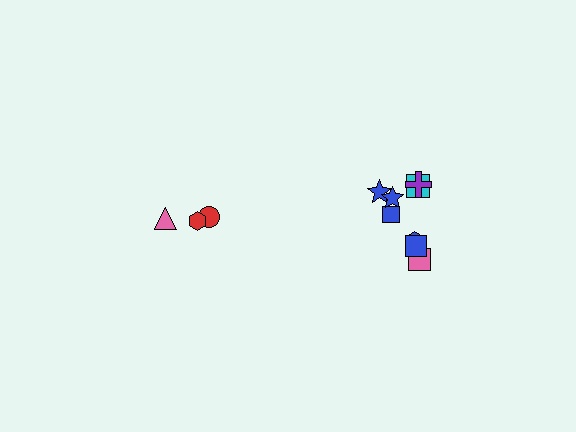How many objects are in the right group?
There are 8 objects.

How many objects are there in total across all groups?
There are 11 objects.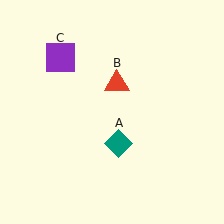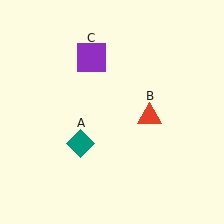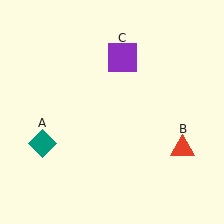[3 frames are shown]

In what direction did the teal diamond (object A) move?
The teal diamond (object A) moved left.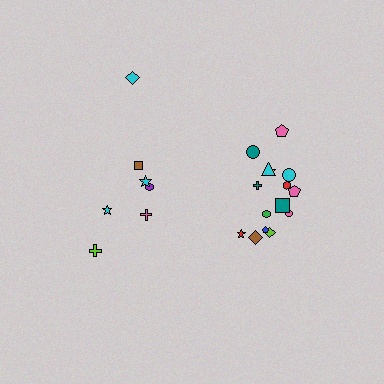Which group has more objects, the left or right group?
The right group.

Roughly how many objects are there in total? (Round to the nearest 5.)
Roughly 20 objects in total.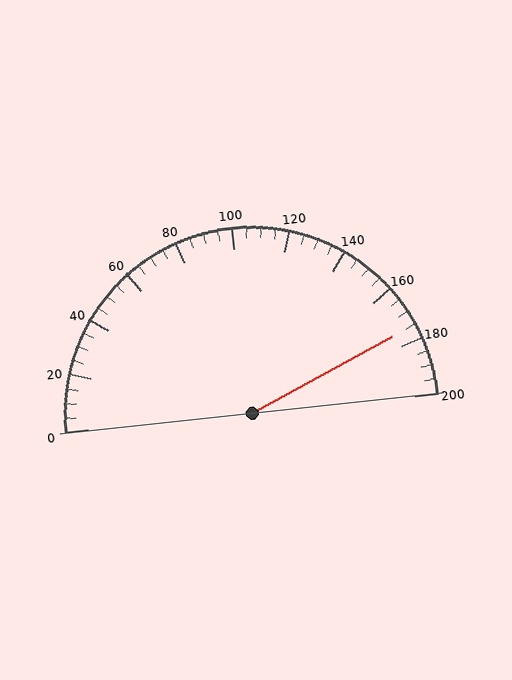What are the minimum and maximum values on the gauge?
The gauge ranges from 0 to 200.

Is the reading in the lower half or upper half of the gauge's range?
The reading is in the upper half of the range (0 to 200).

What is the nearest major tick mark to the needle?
The nearest major tick mark is 180.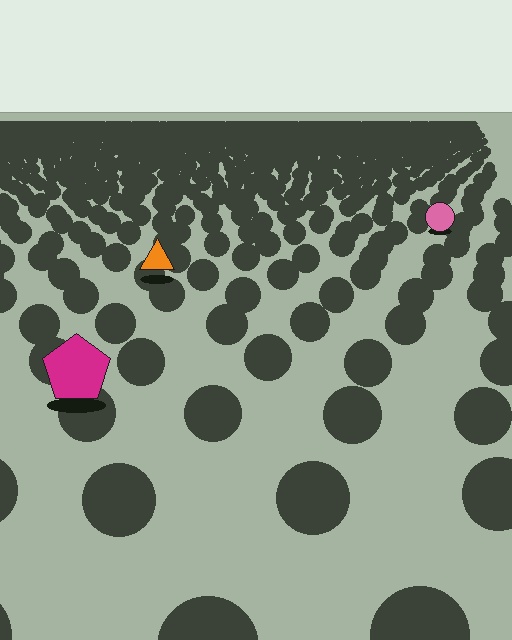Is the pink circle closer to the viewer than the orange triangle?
No. The orange triangle is closer — you can tell from the texture gradient: the ground texture is coarser near it.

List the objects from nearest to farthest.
From nearest to farthest: the magenta pentagon, the orange triangle, the pink circle.